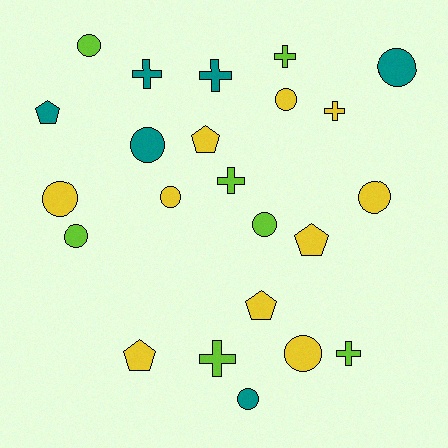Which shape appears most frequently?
Circle, with 11 objects.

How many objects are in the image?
There are 23 objects.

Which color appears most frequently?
Yellow, with 10 objects.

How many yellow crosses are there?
There is 1 yellow cross.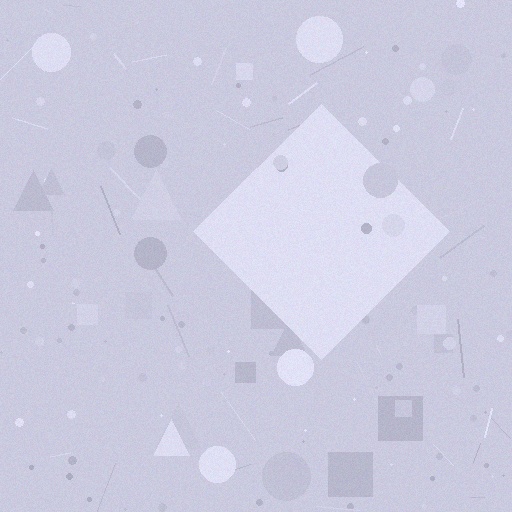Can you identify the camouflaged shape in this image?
The camouflaged shape is a diamond.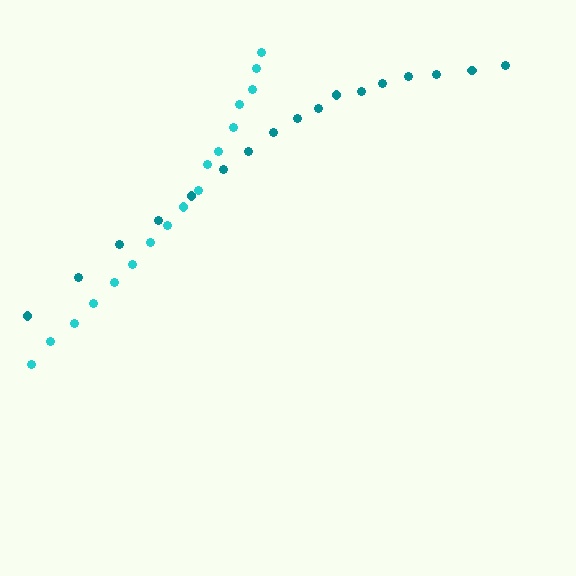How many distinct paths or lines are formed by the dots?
There are 2 distinct paths.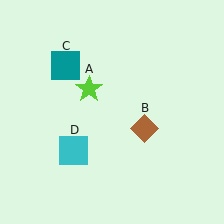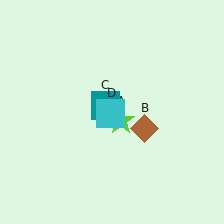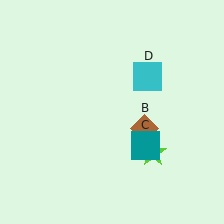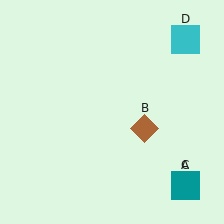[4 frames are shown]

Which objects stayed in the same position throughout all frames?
Brown diamond (object B) remained stationary.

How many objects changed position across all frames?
3 objects changed position: lime star (object A), teal square (object C), cyan square (object D).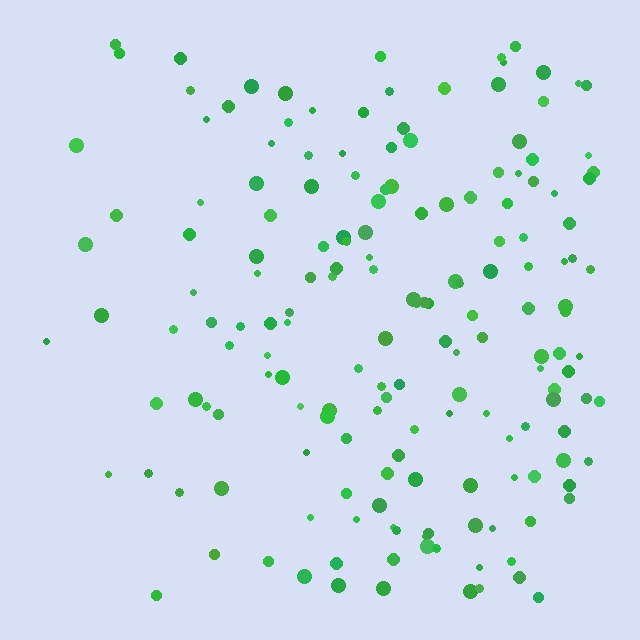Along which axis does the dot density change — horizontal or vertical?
Horizontal.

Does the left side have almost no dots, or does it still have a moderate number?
Still a moderate number, just noticeably fewer than the right.